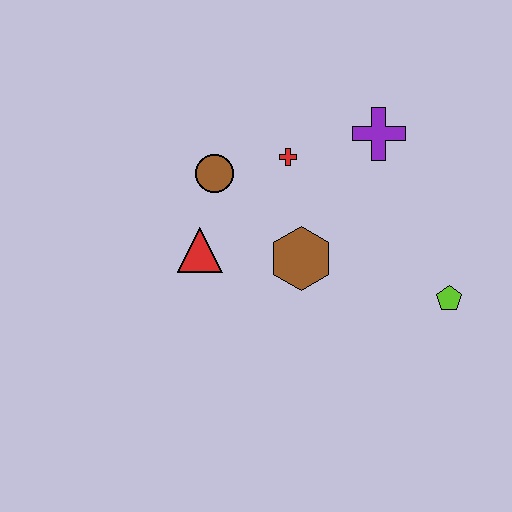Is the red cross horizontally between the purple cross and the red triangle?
Yes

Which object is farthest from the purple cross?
The red triangle is farthest from the purple cross.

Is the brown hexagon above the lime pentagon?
Yes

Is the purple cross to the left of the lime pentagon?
Yes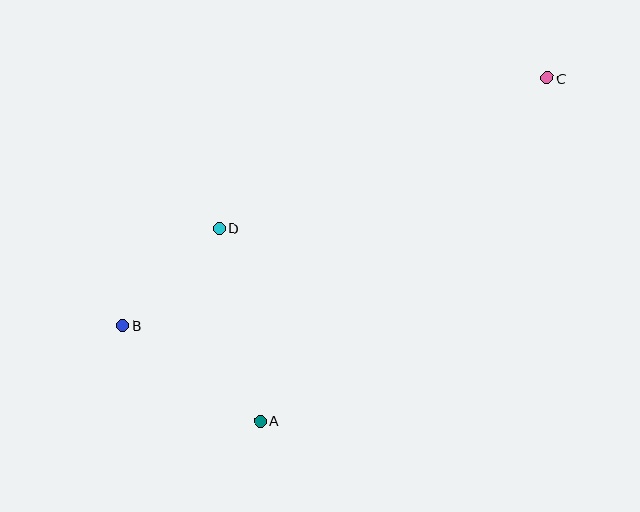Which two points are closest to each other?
Points B and D are closest to each other.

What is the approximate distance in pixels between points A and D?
The distance between A and D is approximately 197 pixels.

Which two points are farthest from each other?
Points B and C are farthest from each other.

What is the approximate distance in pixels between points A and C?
The distance between A and C is approximately 447 pixels.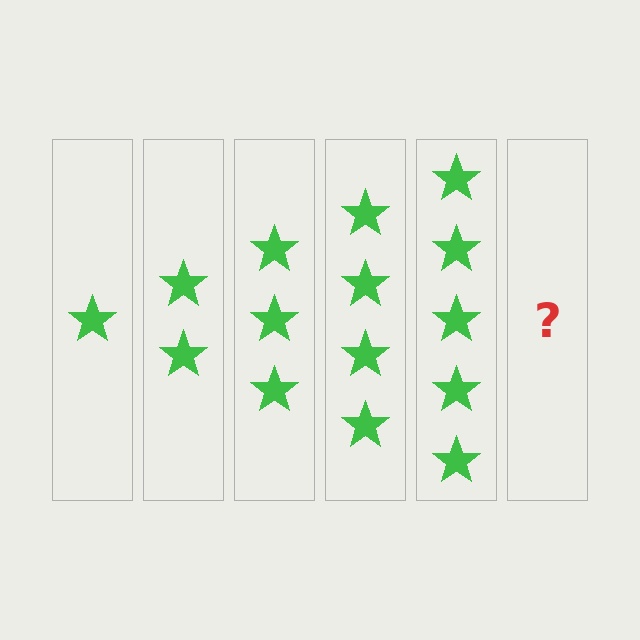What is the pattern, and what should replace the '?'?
The pattern is that each step adds one more star. The '?' should be 6 stars.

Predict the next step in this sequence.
The next step is 6 stars.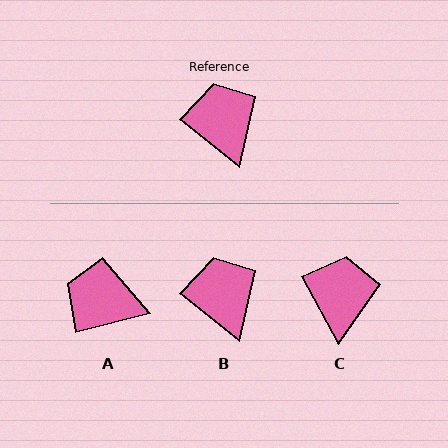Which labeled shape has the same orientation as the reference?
B.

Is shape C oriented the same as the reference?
No, it is off by about 22 degrees.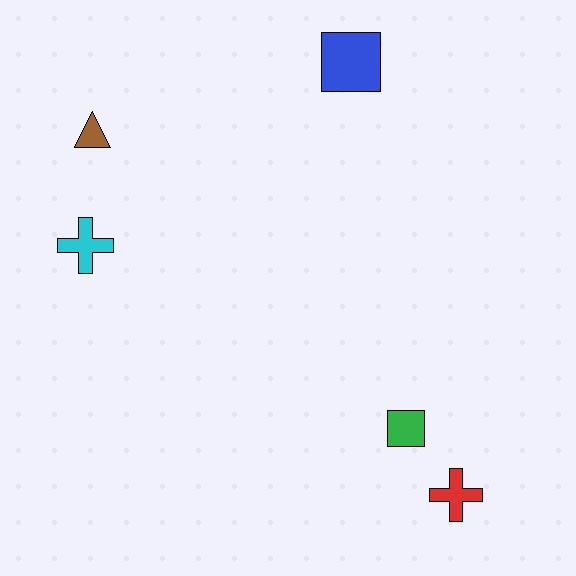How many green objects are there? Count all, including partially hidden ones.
There is 1 green object.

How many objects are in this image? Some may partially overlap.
There are 5 objects.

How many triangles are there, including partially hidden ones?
There is 1 triangle.